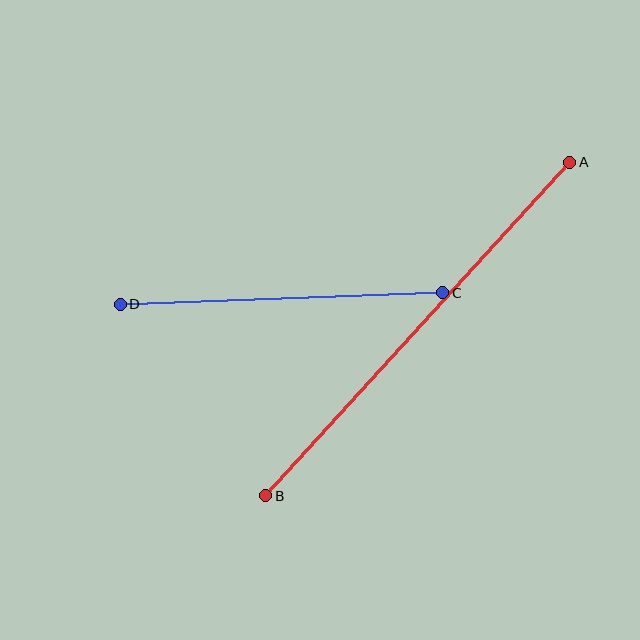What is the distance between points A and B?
The distance is approximately 451 pixels.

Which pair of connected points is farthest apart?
Points A and B are farthest apart.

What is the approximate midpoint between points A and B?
The midpoint is at approximately (418, 329) pixels.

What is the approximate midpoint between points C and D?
The midpoint is at approximately (282, 299) pixels.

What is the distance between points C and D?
The distance is approximately 323 pixels.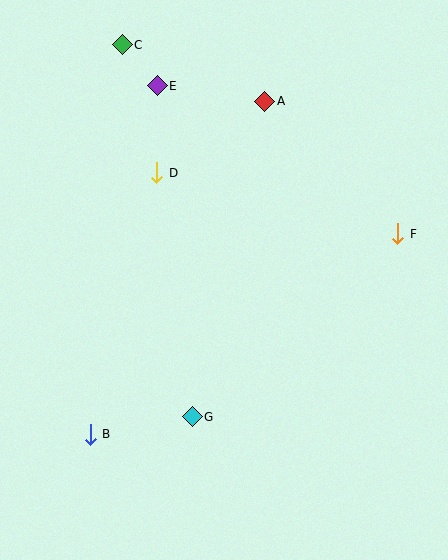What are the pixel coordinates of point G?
Point G is at (192, 417).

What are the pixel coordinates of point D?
Point D is at (157, 173).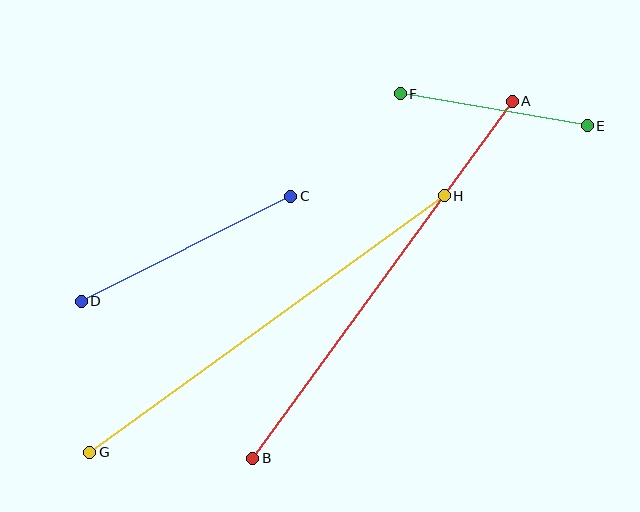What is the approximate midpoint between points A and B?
The midpoint is at approximately (382, 280) pixels.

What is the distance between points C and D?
The distance is approximately 234 pixels.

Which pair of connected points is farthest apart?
Points A and B are farthest apart.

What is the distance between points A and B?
The distance is approximately 441 pixels.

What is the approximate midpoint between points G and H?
The midpoint is at approximately (267, 324) pixels.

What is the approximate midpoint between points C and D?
The midpoint is at approximately (186, 249) pixels.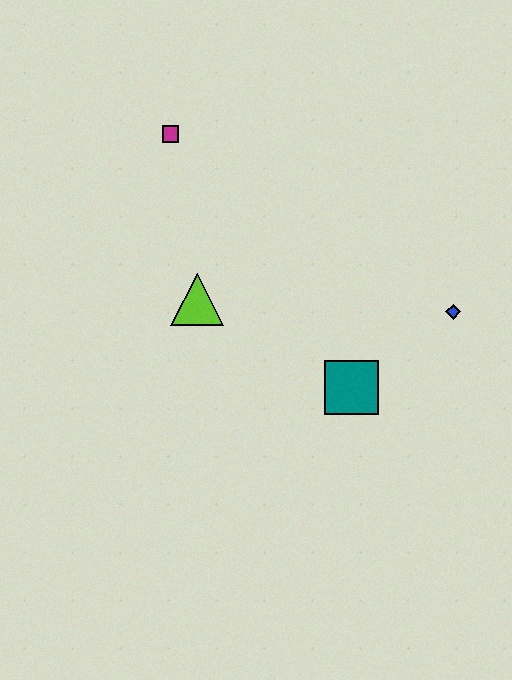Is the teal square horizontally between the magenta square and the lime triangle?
No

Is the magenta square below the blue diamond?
No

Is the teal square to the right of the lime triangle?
Yes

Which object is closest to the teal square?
The blue diamond is closest to the teal square.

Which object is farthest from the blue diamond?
The magenta square is farthest from the blue diamond.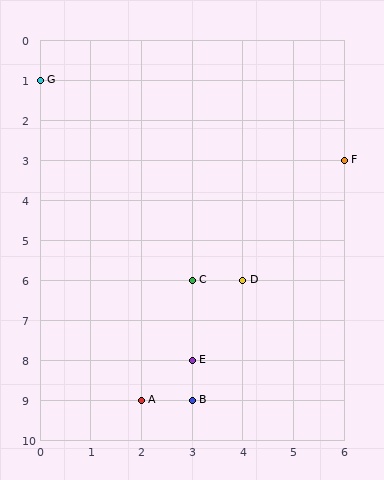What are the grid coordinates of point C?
Point C is at grid coordinates (3, 6).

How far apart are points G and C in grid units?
Points G and C are 3 columns and 5 rows apart (about 5.8 grid units diagonally).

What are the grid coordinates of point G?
Point G is at grid coordinates (0, 1).